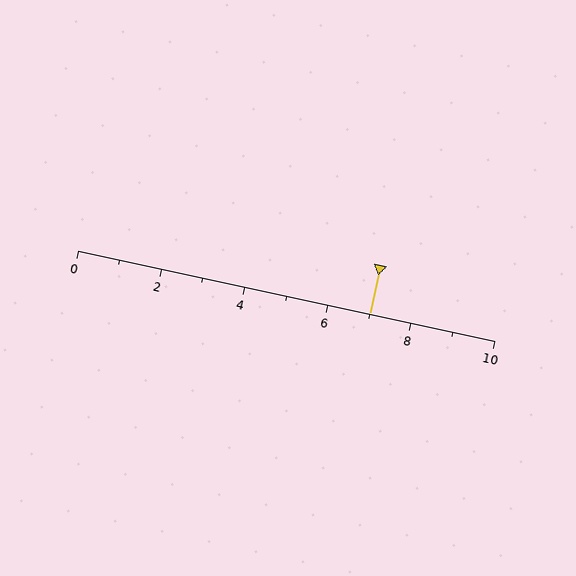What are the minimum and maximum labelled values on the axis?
The axis runs from 0 to 10.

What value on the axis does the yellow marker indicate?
The marker indicates approximately 7.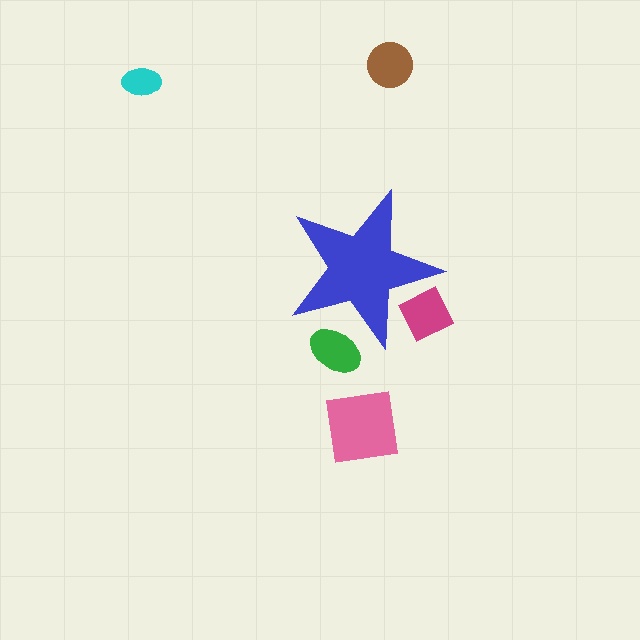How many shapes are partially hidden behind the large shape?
2 shapes are partially hidden.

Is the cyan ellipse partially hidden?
No, the cyan ellipse is fully visible.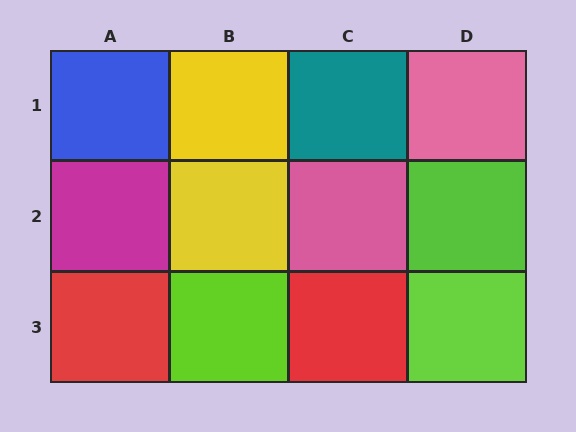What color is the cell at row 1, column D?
Pink.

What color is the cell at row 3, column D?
Lime.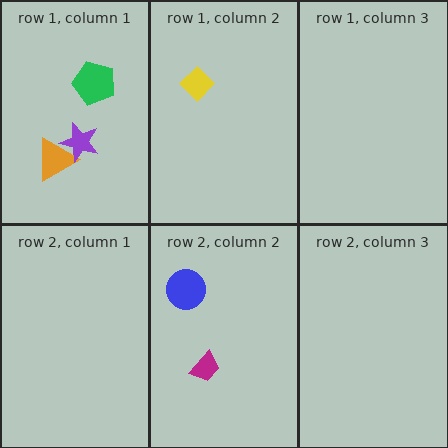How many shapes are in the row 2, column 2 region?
2.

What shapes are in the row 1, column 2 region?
The yellow diamond.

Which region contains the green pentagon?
The row 1, column 1 region.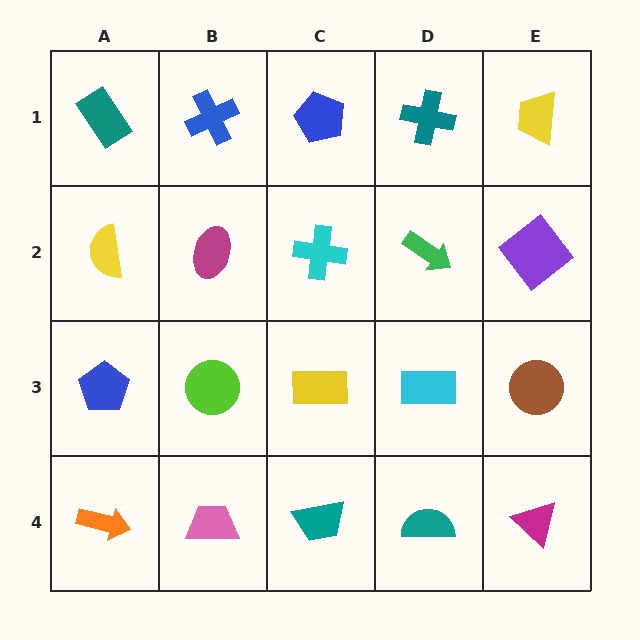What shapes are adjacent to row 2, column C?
A blue pentagon (row 1, column C), a yellow rectangle (row 3, column C), a magenta ellipse (row 2, column B), a green arrow (row 2, column D).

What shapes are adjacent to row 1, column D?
A green arrow (row 2, column D), a blue pentagon (row 1, column C), a yellow trapezoid (row 1, column E).